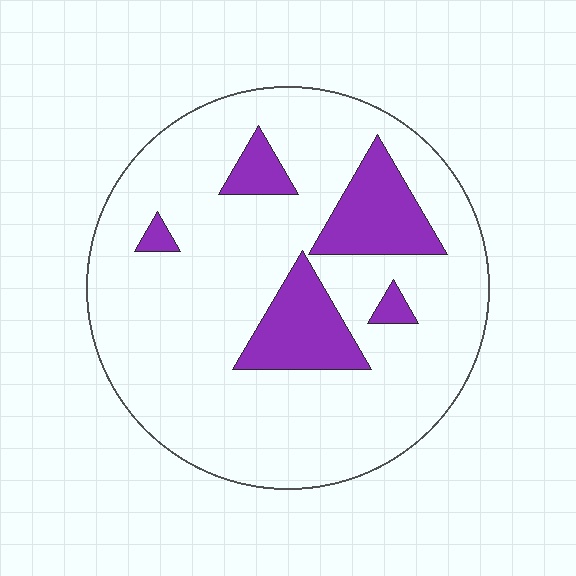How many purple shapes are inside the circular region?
5.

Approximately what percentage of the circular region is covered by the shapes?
Approximately 15%.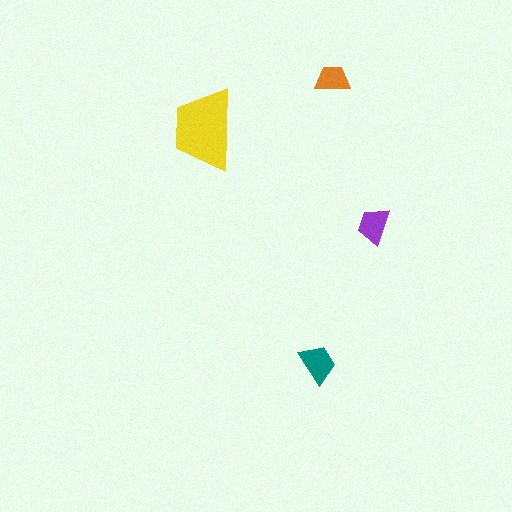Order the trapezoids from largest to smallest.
the yellow one, the teal one, the purple one, the orange one.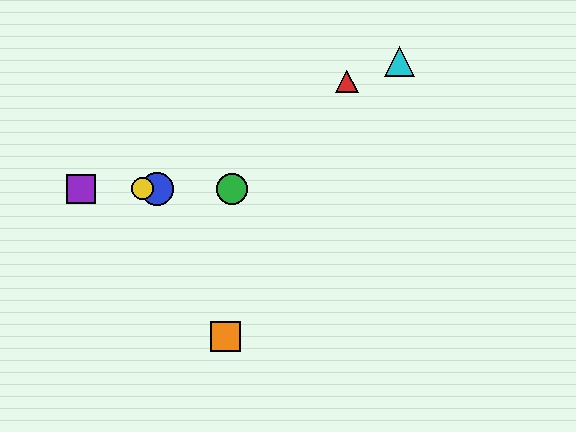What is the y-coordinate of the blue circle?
The blue circle is at y≈189.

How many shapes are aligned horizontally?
4 shapes (the blue circle, the green circle, the yellow circle, the purple square) are aligned horizontally.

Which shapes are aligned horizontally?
The blue circle, the green circle, the yellow circle, the purple square are aligned horizontally.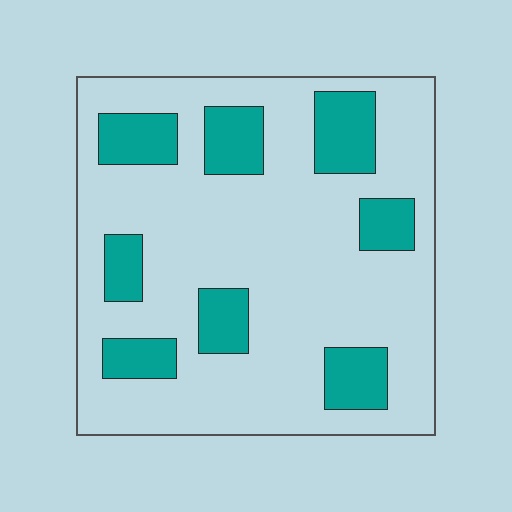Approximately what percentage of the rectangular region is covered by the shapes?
Approximately 25%.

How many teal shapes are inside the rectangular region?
8.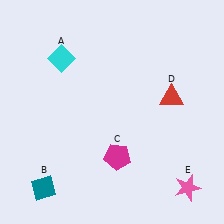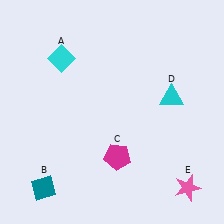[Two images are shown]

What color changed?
The triangle (D) changed from red in Image 1 to cyan in Image 2.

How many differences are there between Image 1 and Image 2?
There is 1 difference between the two images.